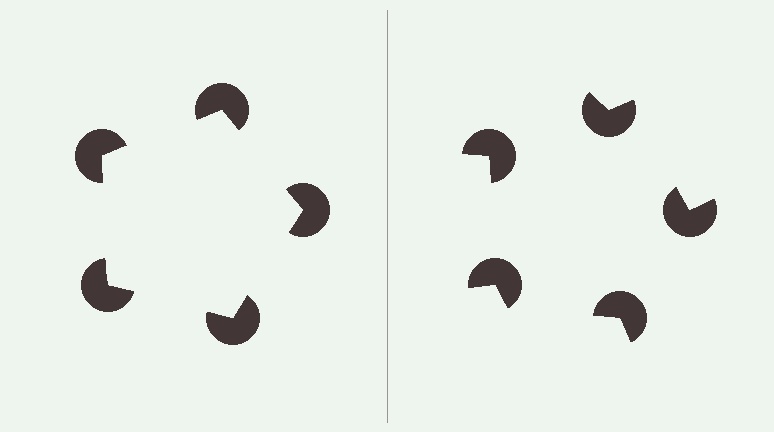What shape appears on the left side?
An illusory pentagon.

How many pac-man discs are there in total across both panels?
10 — 5 on each side.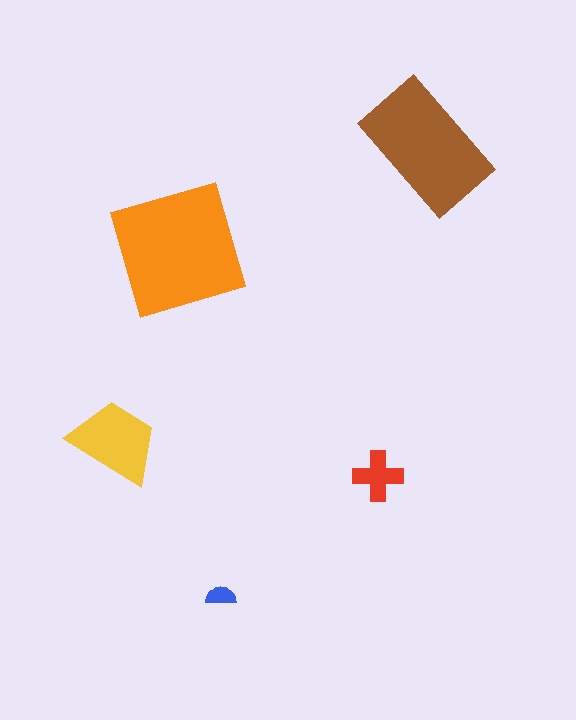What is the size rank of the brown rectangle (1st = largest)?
2nd.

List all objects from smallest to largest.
The blue semicircle, the red cross, the yellow trapezoid, the brown rectangle, the orange square.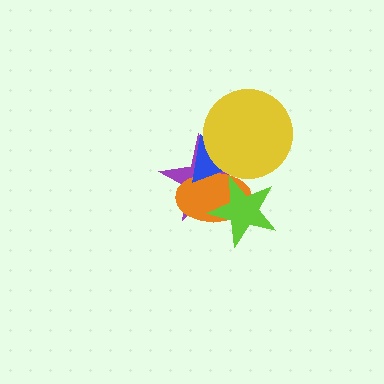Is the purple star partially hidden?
Yes, it is partially covered by another shape.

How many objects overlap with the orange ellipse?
4 objects overlap with the orange ellipse.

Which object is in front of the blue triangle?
The yellow circle is in front of the blue triangle.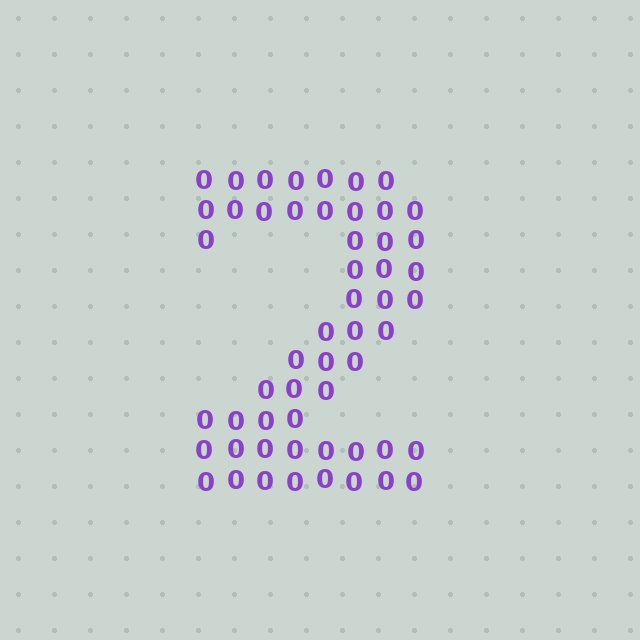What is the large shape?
The large shape is the digit 2.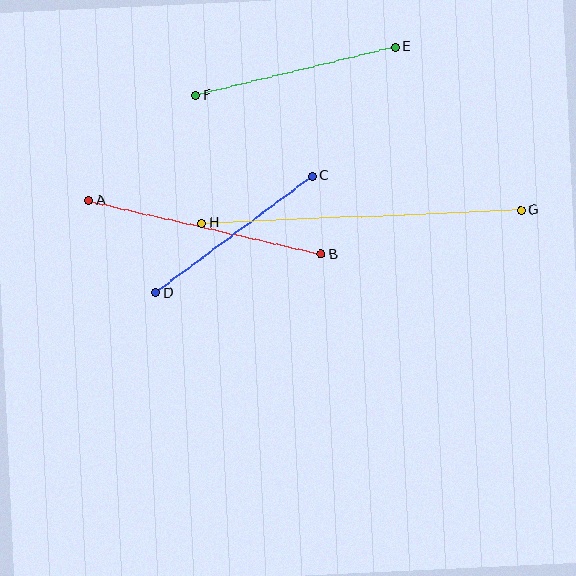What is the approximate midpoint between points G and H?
The midpoint is at approximately (361, 217) pixels.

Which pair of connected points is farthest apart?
Points G and H are farthest apart.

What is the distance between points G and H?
The distance is approximately 320 pixels.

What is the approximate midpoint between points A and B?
The midpoint is at approximately (205, 227) pixels.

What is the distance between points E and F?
The distance is approximately 206 pixels.